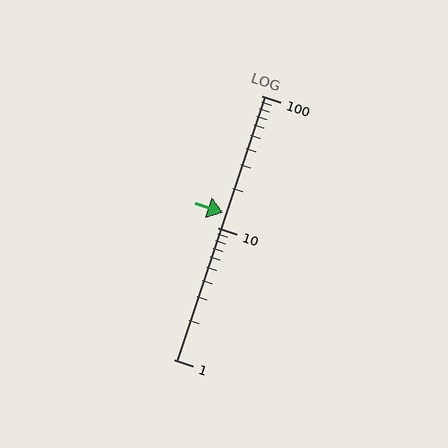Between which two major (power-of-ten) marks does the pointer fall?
The pointer is between 10 and 100.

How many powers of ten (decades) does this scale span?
The scale spans 2 decades, from 1 to 100.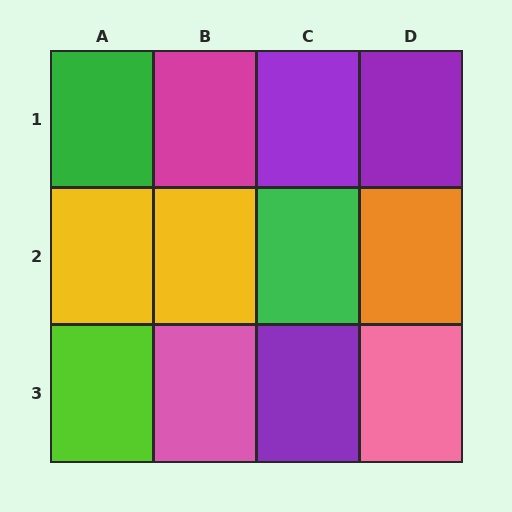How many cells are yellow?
2 cells are yellow.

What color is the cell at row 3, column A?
Lime.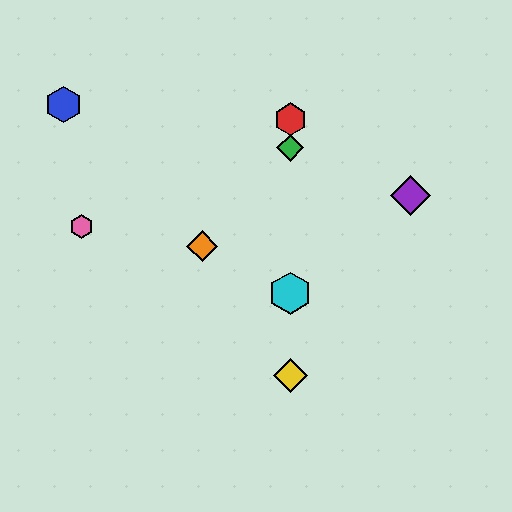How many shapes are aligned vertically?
4 shapes (the red hexagon, the green diamond, the yellow diamond, the cyan hexagon) are aligned vertically.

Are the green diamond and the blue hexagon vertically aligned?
No, the green diamond is at x≈290 and the blue hexagon is at x≈64.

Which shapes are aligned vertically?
The red hexagon, the green diamond, the yellow diamond, the cyan hexagon are aligned vertically.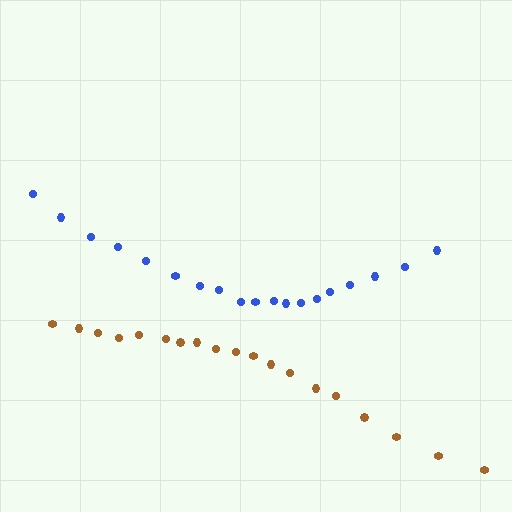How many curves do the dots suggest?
There are 2 distinct paths.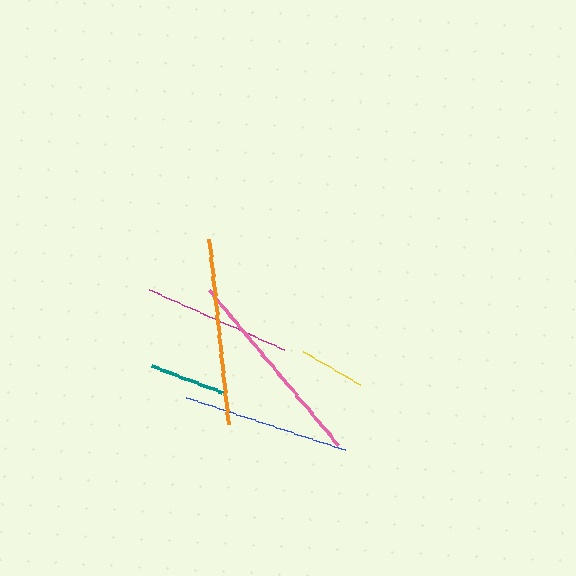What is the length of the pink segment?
The pink segment is approximately 201 pixels long.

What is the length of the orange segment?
The orange segment is approximately 187 pixels long.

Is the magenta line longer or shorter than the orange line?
The orange line is longer than the magenta line.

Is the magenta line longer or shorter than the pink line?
The pink line is longer than the magenta line.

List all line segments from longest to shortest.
From longest to shortest: pink, orange, blue, magenta, teal, yellow.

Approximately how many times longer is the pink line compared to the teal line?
The pink line is approximately 2.7 times the length of the teal line.